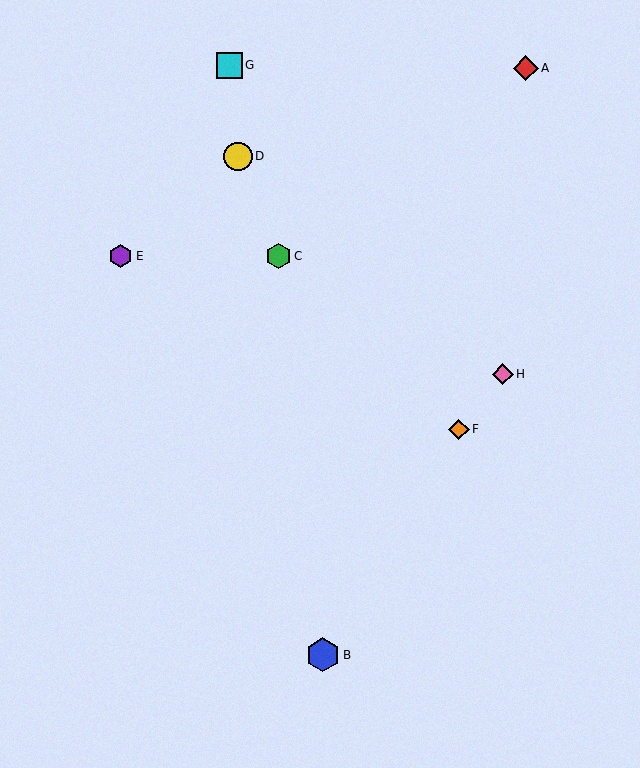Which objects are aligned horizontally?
Objects C, E are aligned horizontally.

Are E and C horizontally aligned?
Yes, both are at y≈256.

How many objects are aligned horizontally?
2 objects (C, E) are aligned horizontally.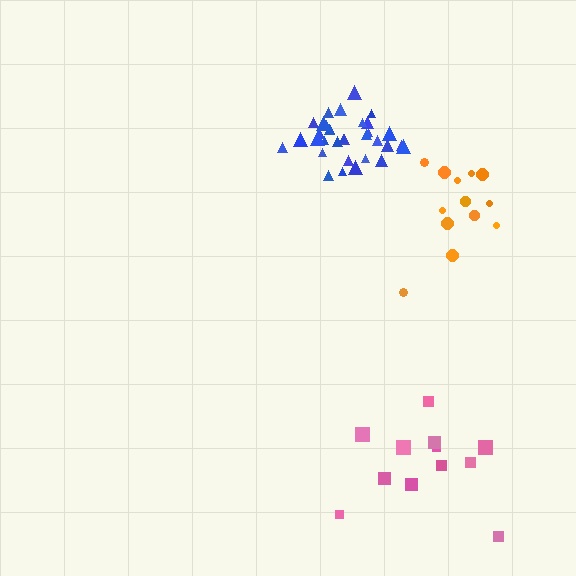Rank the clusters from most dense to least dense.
blue, orange, pink.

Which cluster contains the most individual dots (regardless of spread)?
Blue (33).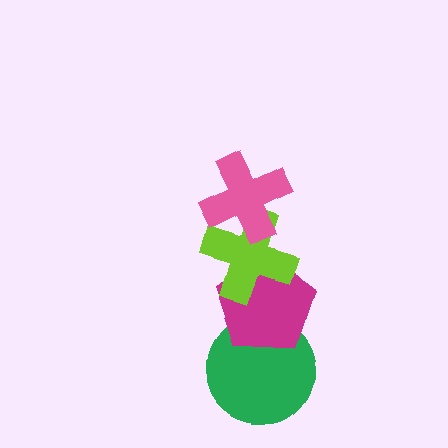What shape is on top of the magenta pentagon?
The lime cross is on top of the magenta pentagon.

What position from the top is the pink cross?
The pink cross is 1st from the top.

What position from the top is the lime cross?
The lime cross is 2nd from the top.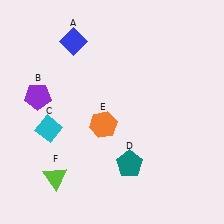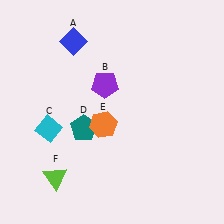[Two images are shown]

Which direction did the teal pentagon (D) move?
The teal pentagon (D) moved left.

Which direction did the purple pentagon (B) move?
The purple pentagon (B) moved right.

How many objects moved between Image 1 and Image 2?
2 objects moved between the two images.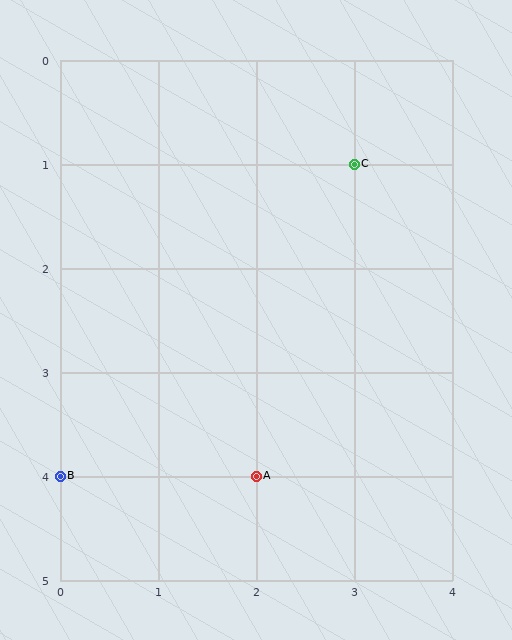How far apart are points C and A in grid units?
Points C and A are 1 column and 3 rows apart (about 3.2 grid units diagonally).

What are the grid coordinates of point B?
Point B is at grid coordinates (0, 4).